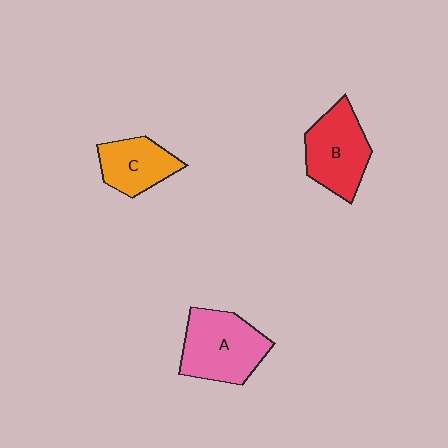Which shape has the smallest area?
Shape C (orange).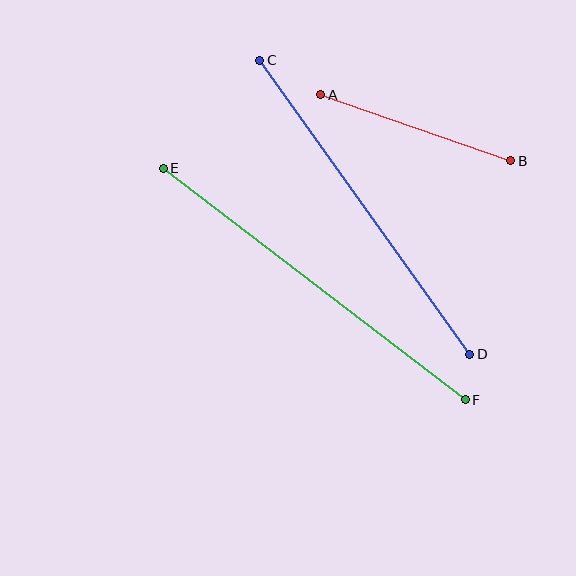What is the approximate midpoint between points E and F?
The midpoint is at approximately (314, 284) pixels.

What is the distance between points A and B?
The distance is approximately 201 pixels.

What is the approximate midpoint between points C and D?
The midpoint is at approximately (365, 207) pixels.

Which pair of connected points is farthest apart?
Points E and F are farthest apart.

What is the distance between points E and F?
The distance is approximately 381 pixels.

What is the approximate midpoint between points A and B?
The midpoint is at approximately (416, 128) pixels.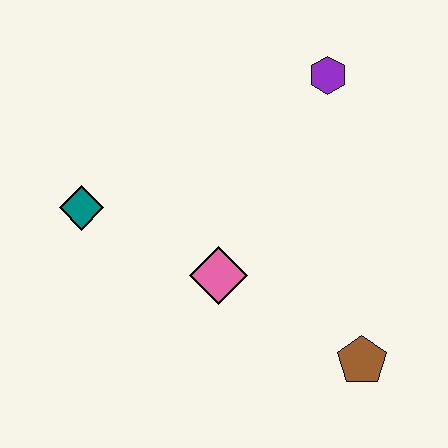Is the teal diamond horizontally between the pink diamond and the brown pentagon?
No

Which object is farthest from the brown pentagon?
The teal diamond is farthest from the brown pentagon.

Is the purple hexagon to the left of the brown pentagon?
Yes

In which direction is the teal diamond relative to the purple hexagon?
The teal diamond is to the left of the purple hexagon.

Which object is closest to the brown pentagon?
The pink diamond is closest to the brown pentagon.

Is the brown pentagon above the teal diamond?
No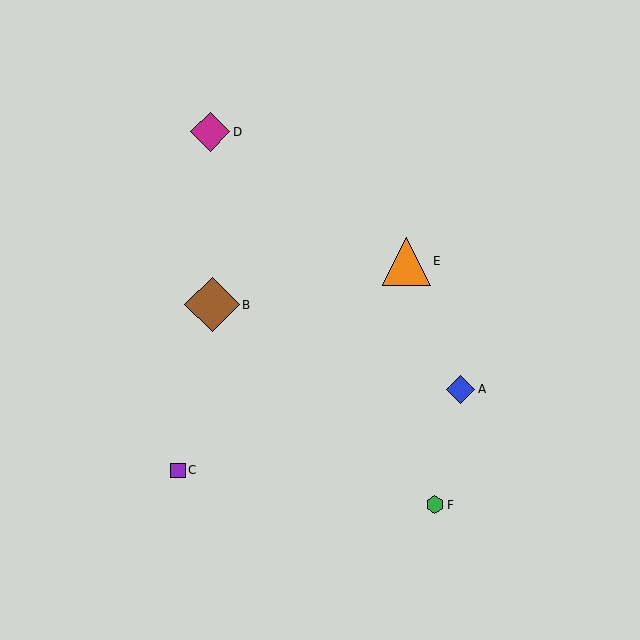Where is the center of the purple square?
The center of the purple square is at (178, 470).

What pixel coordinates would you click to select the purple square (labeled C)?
Click at (178, 470) to select the purple square C.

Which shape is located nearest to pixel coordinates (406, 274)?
The orange triangle (labeled E) at (406, 262) is nearest to that location.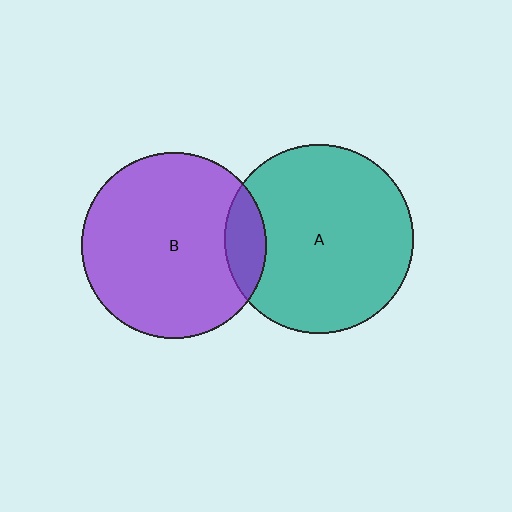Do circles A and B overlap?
Yes.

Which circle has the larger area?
Circle A (teal).